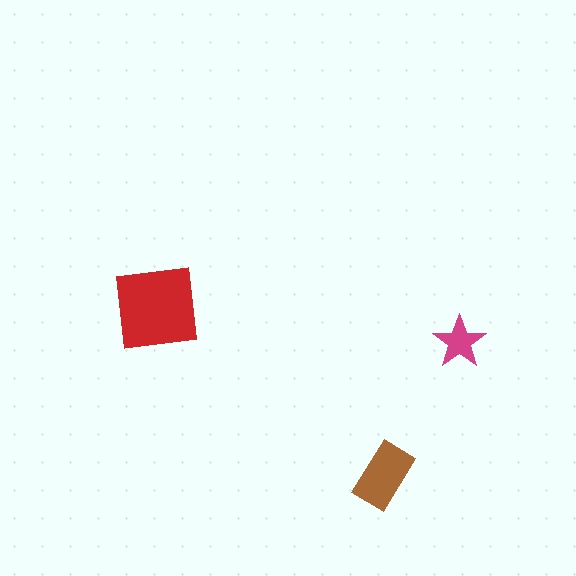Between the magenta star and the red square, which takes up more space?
The red square.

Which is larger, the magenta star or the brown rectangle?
The brown rectangle.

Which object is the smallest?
The magenta star.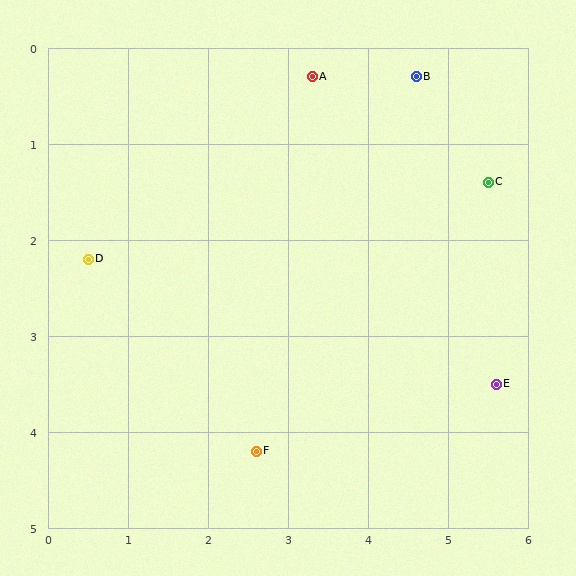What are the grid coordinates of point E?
Point E is at approximately (5.6, 3.5).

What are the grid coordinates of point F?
Point F is at approximately (2.6, 4.2).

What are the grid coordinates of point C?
Point C is at approximately (5.5, 1.4).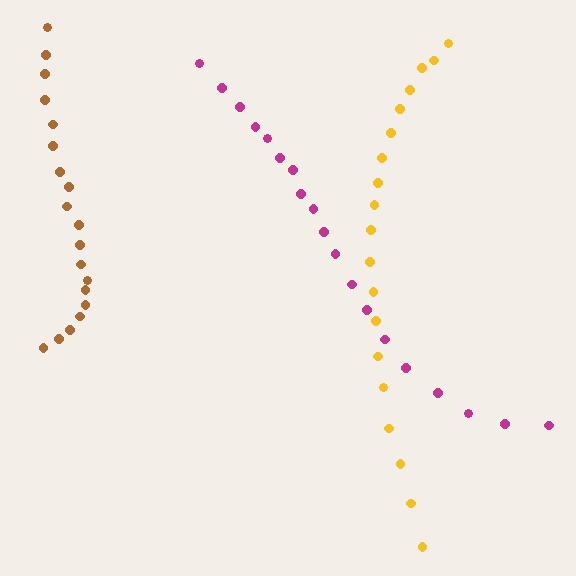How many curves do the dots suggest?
There are 3 distinct paths.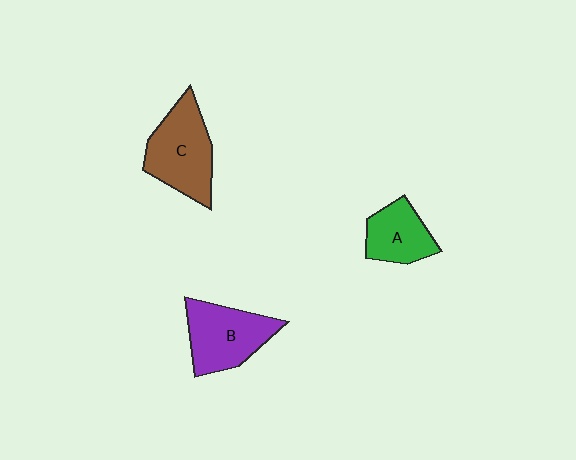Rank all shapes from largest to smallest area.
From largest to smallest: C (brown), B (purple), A (green).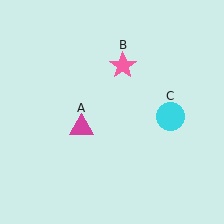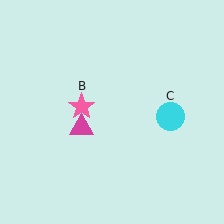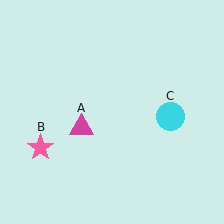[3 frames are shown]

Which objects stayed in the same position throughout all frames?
Magenta triangle (object A) and cyan circle (object C) remained stationary.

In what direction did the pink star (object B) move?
The pink star (object B) moved down and to the left.